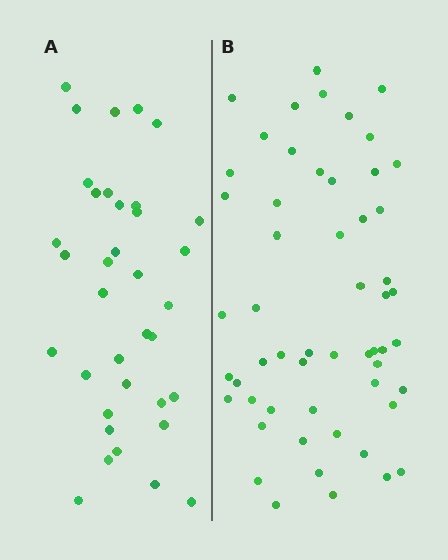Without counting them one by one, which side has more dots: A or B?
Region B (the right region) has more dots.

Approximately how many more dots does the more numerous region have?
Region B has approximately 20 more dots than region A.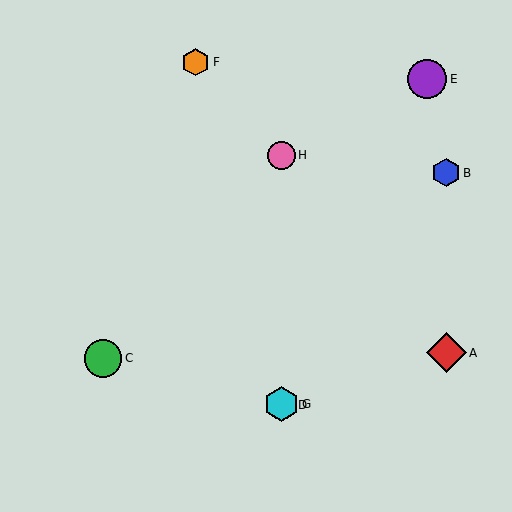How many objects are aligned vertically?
3 objects (D, G, H) are aligned vertically.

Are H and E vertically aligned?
No, H is at x≈281 and E is at x≈427.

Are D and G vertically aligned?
Yes, both are at x≈281.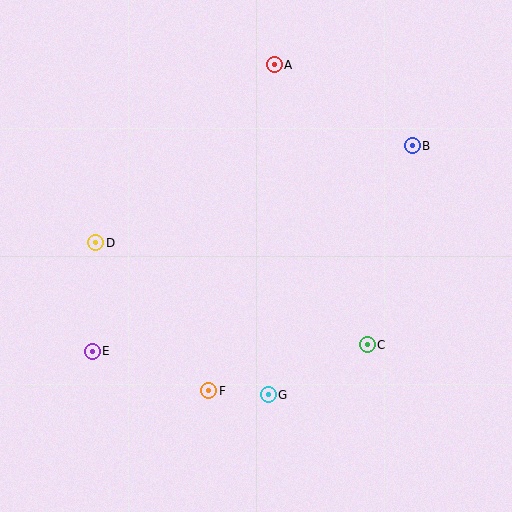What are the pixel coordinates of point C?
Point C is at (367, 345).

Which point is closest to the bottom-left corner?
Point E is closest to the bottom-left corner.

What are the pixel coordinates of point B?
Point B is at (412, 146).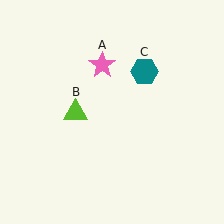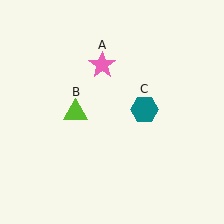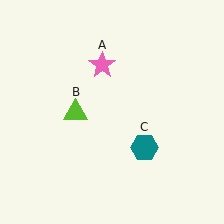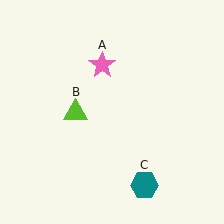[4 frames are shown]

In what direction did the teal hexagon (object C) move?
The teal hexagon (object C) moved down.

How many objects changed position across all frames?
1 object changed position: teal hexagon (object C).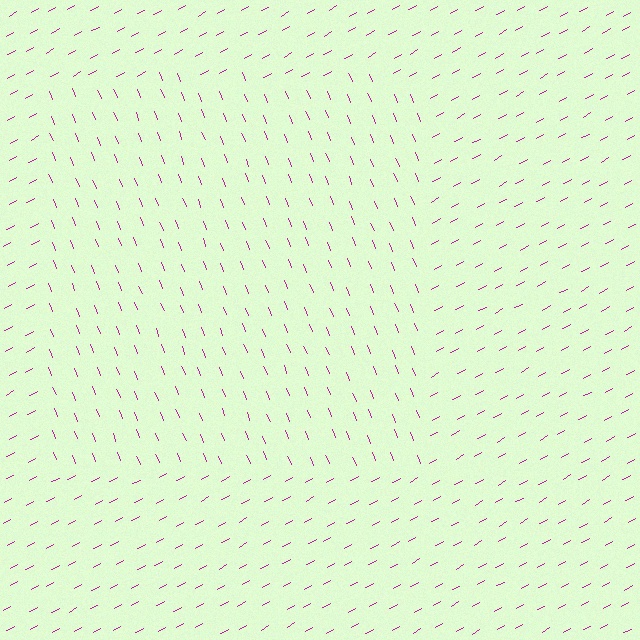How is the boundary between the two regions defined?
The boundary is defined purely by a change in line orientation (approximately 82 degrees difference). All lines are the same color and thickness.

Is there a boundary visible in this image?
Yes, there is a texture boundary formed by a change in line orientation.